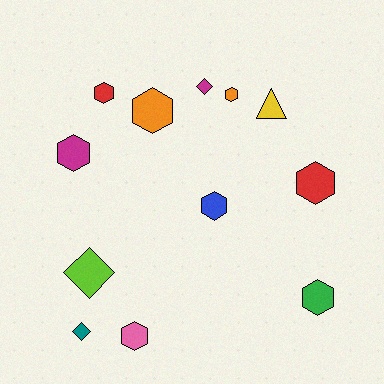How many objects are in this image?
There are 12 objects.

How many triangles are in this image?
There is 1 triangle.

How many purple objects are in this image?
There are no purple objects.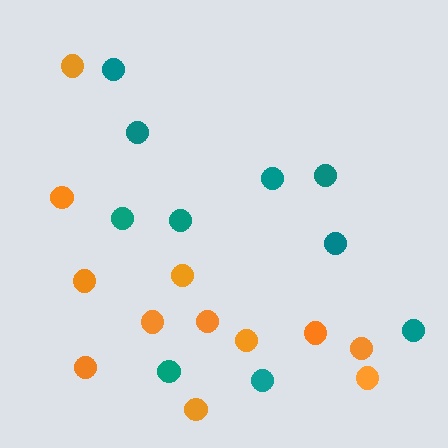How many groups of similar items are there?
There are 2 groups: one group of orange circles (12) and one group of teal circles (10).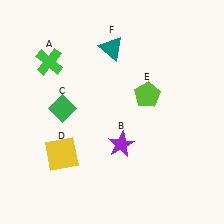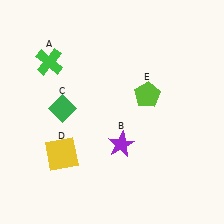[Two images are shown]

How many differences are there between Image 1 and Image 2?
There is 1 difference between the two images.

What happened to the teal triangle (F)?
The teal triangle (F) was removed in Image 2. It was in the top-left area of Image 1.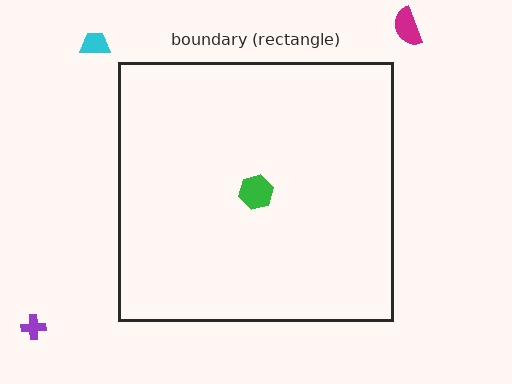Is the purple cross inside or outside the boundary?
Outside.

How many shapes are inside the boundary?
1 inside, 3 outside.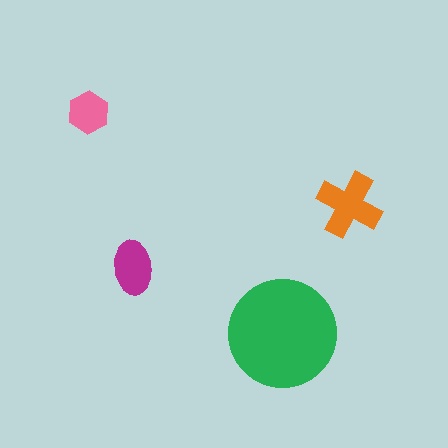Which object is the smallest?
The pink hexagon.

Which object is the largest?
The green circle.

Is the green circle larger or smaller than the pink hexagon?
Larger.